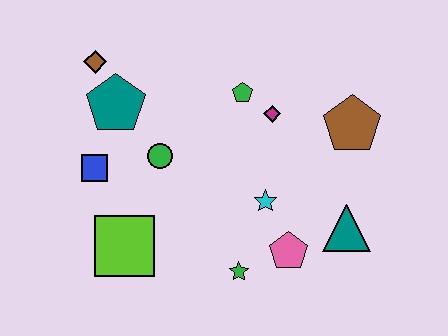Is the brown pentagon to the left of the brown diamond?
No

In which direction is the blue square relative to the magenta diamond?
The blue square is to the left of the magenta diamond.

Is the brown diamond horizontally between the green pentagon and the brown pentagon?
No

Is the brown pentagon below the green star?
No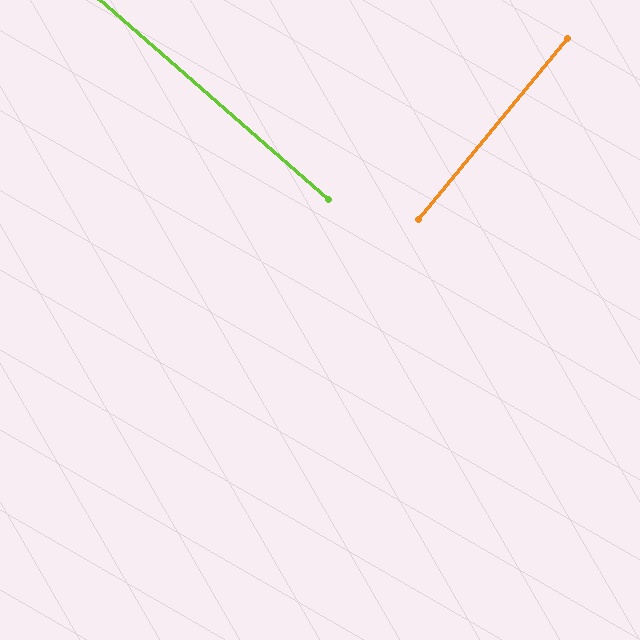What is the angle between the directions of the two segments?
Approximately 88 degrees.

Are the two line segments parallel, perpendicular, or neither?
Perpendicular — they meet at approximately 88°.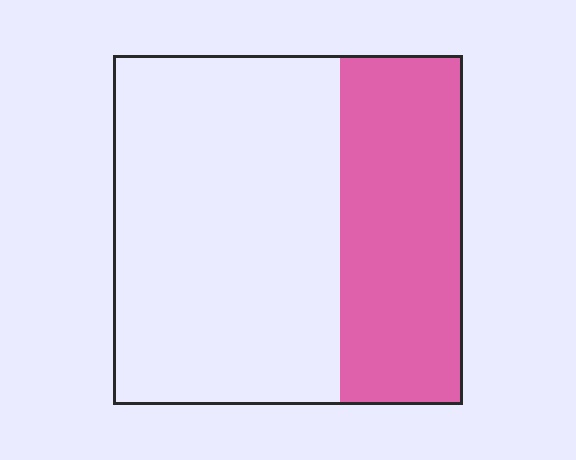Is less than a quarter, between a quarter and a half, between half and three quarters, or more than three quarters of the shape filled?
Between a quarter and a half.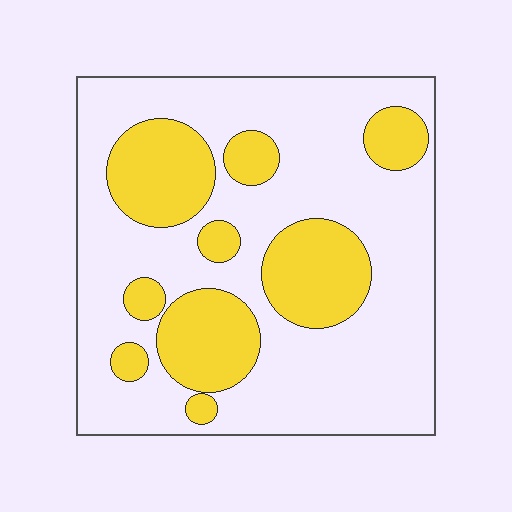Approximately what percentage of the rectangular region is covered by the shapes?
Approximately 30%.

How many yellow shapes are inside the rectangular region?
9.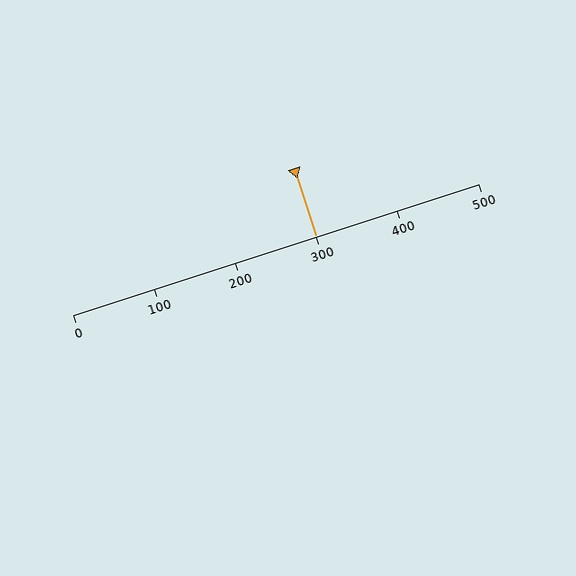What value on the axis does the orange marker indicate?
The marker indicates approximately 300.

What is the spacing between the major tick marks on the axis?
The major ticks are spaced 100 apart.